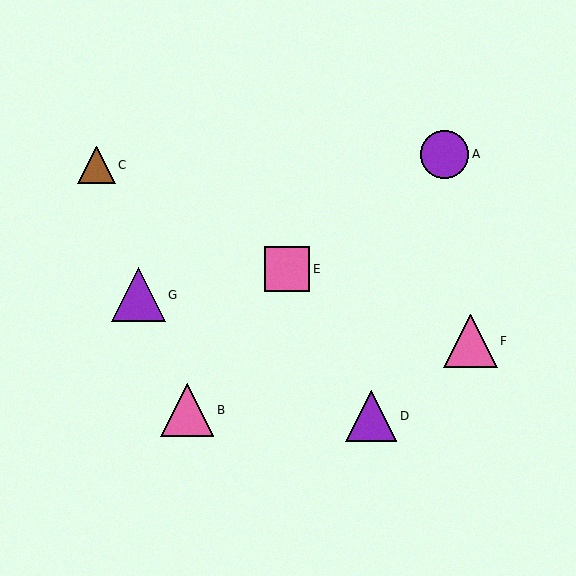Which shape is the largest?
The purple triangle (labeled G) is the largest.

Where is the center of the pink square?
The center of the pink square is at (287, 269).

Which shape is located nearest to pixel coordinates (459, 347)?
The pink triangle (labeled F) at (471, 341) is nearest to that location.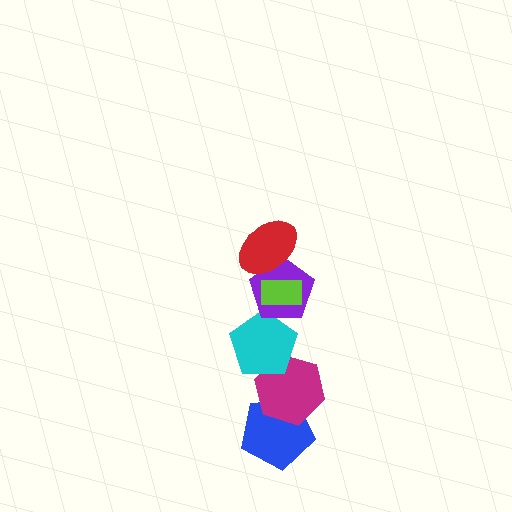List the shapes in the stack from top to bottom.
From top to bottom: the lime rectangle, the red ellipse, the purple pentagon, the cyan pentagon, the magenta hexagon, the blue pentagon.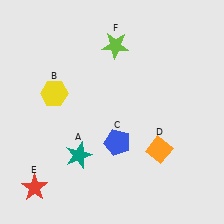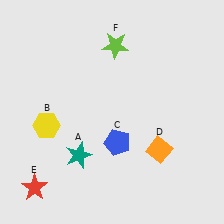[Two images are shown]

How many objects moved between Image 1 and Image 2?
1 object moved between the two images.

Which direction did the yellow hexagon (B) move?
The yellow hexagon (B) moved down.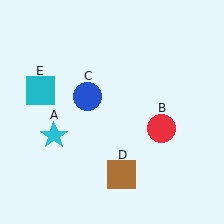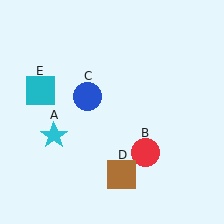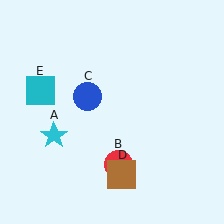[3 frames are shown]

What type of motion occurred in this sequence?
The red circle (object B) rotated clockwise around the center of the scene.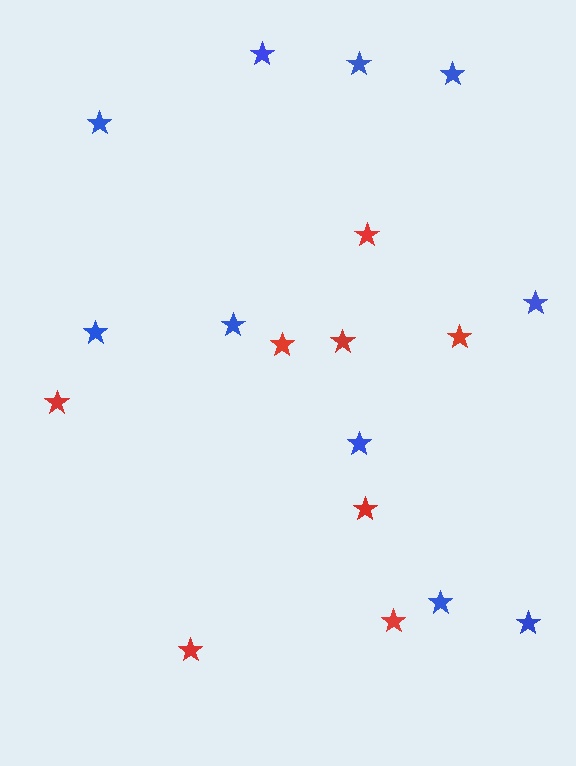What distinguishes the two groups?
There are 2 groups: one group of blue stars (10) and one group of red stars (8).